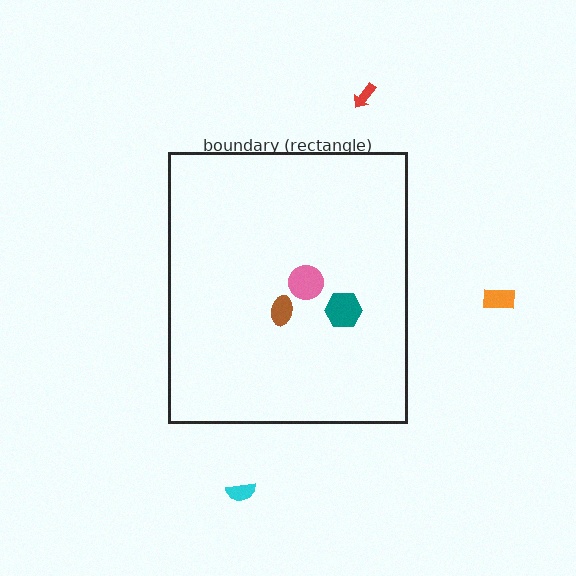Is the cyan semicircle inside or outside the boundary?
Outside.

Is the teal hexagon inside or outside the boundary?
Inside.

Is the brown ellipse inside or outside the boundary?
Inside.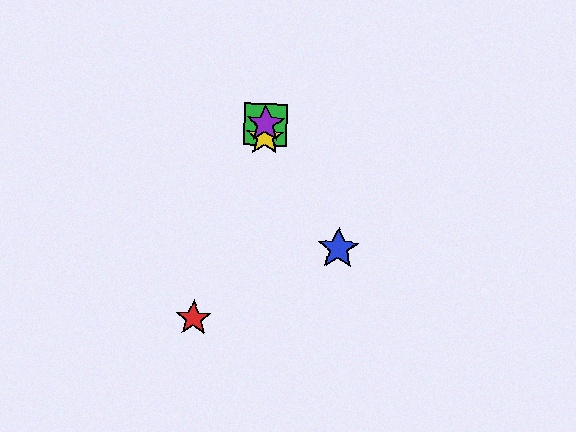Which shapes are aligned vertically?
The green square, the yellow star, the purple star are aligned vertically.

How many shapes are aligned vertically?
3 shapes (the green square, the yellow star, the purple star) are aligned vertically.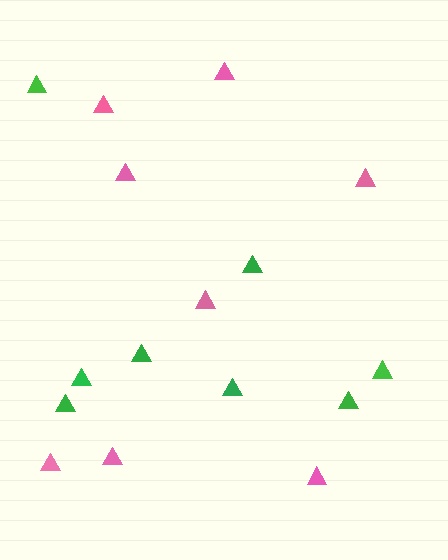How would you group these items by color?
There are 2 groups: one group of green triangles (8) and one group of pink triangles (8).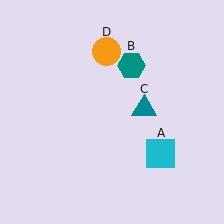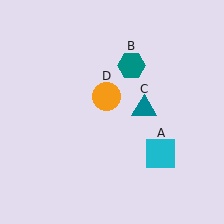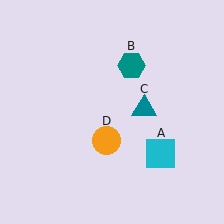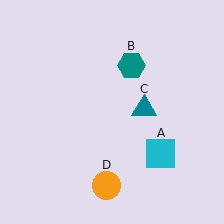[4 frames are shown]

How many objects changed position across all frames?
1 object changed position: orange circle (object D).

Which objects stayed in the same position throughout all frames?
Cyan square (object A) and teal hexagon (object B) and teal triangle (object C) remained stationary.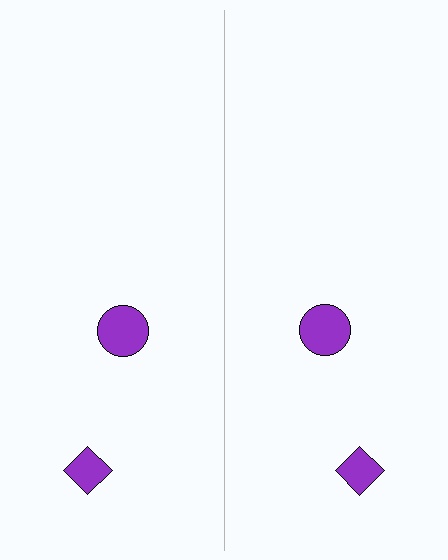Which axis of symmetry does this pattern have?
The pattern has a vertical axis of symmetry running through the center of the image.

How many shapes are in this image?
There are 4 shapes in this image.